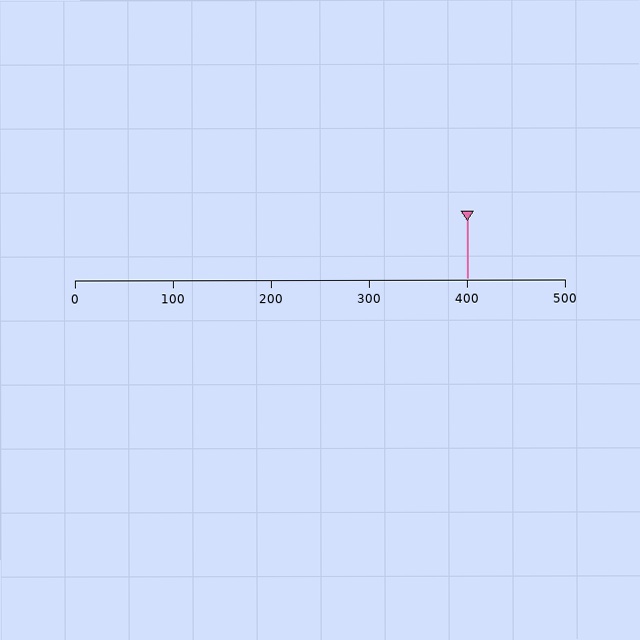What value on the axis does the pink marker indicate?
The marker indicates approximately 400.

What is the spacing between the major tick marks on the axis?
The major ticks are spaced 100 apart.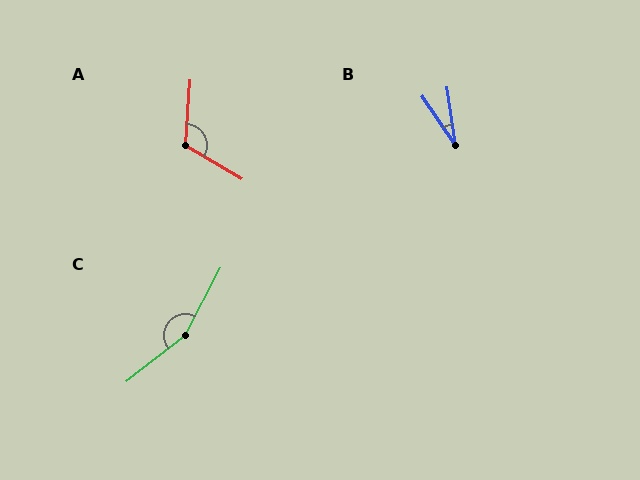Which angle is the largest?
C, at approximately 155 degrees.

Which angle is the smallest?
B, at approximately 26 degrees.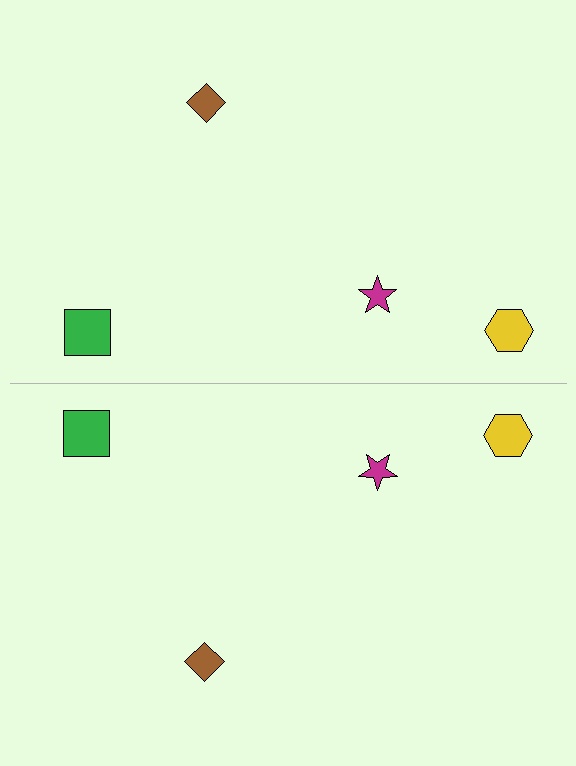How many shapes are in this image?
There are 8 shapes in this image.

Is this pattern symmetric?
Yes, this pattern has bilateral (reflection) symmetry.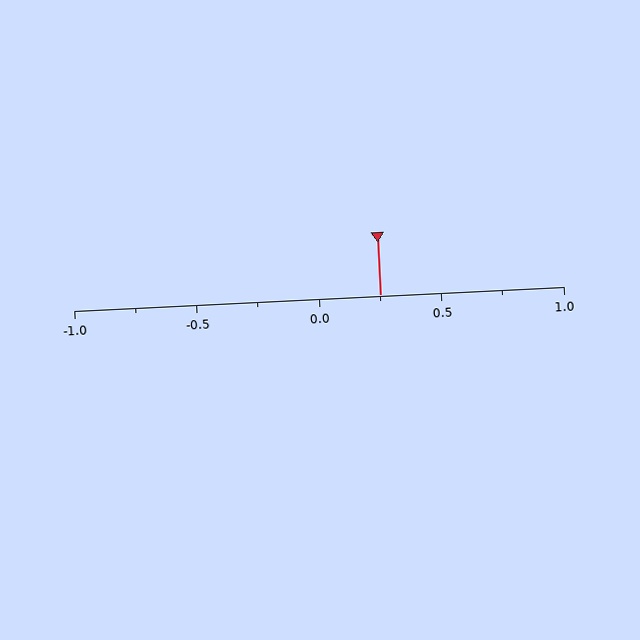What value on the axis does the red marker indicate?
The marker indicates approximately 0.25.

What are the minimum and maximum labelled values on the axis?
The axis runs from -1.0 to 1.0.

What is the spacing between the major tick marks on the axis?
The major ticks are spaced 0.5 apart.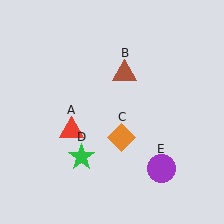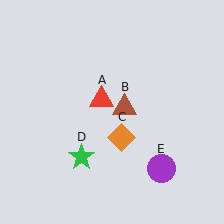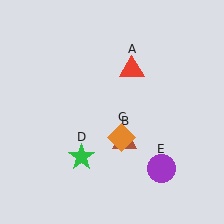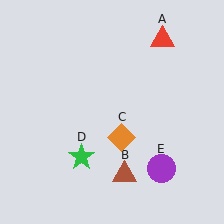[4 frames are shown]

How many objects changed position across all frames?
2 objects changed position: red triangle (object A), brown triangle (object B).